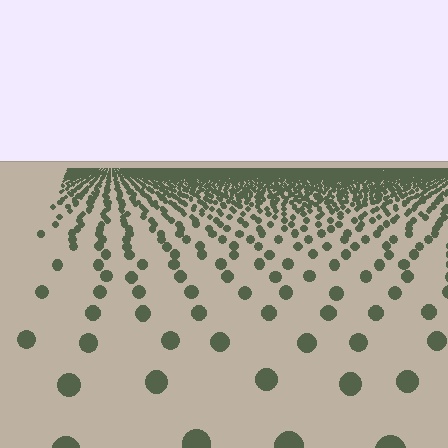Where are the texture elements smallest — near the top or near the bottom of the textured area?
Near the top.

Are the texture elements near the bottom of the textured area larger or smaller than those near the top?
Larger. Near the bottom, elements are closer to the viewer and appear at a bigger on-screen size.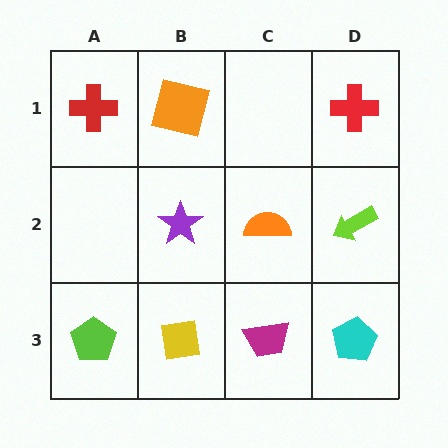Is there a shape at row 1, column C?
No, that cell is empty.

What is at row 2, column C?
An orange semicircle.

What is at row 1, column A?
A red cross.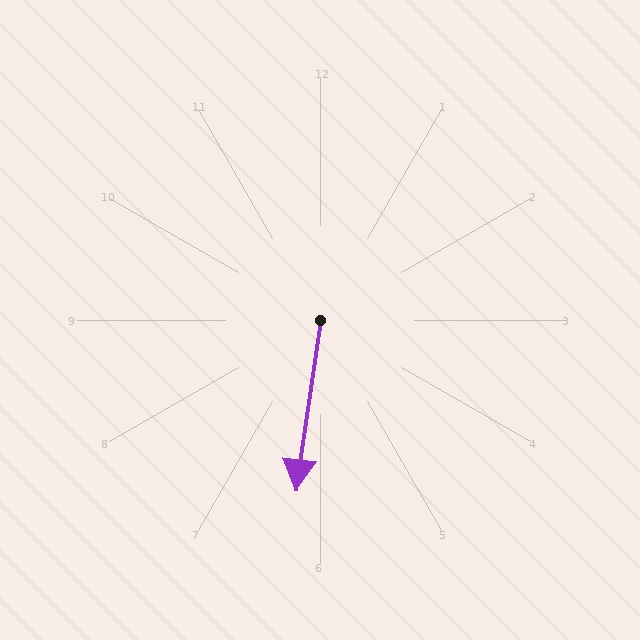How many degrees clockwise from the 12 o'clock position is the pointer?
Approximately 188 degrees.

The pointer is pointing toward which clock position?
Roughly 6 o'clock.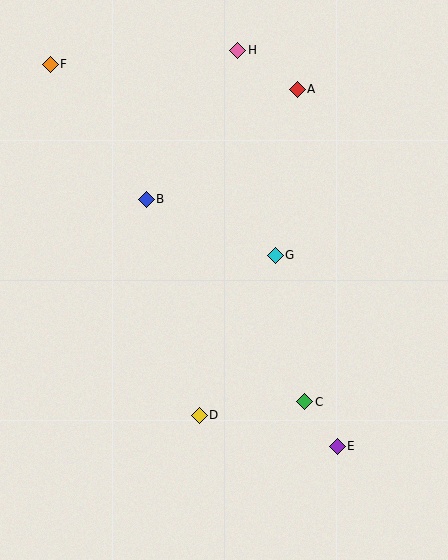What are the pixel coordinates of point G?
Point G is at (275, 255).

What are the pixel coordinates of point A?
Point A is at (297, 89).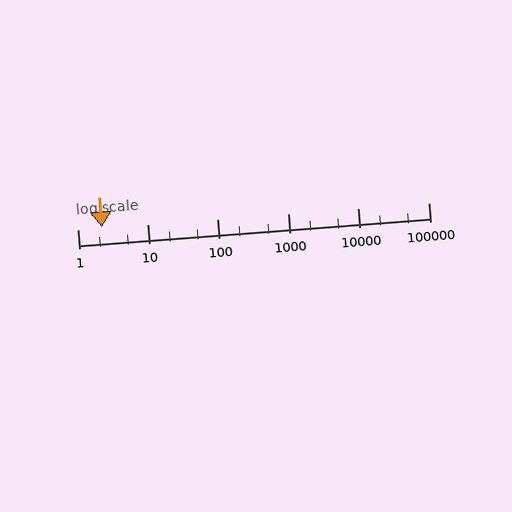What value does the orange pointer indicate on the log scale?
The pointer indicates approximately 2.2.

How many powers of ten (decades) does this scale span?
The scale spans 5 decades, from 1 to 100000.